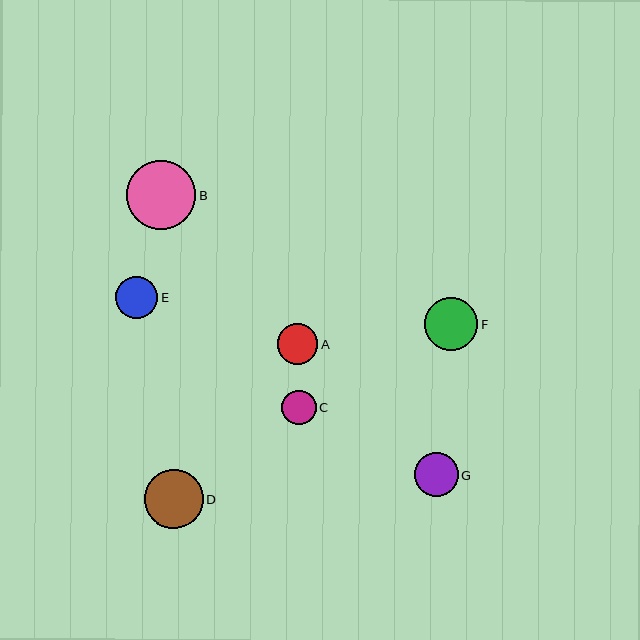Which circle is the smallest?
Circle C is the smallest with a size of approximately 34 pixels.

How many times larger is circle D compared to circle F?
Circle D is approximately 1.1 times the size of circle F.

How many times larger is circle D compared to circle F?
Circle D is approximately 1.1 times the size of circle F.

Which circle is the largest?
Circle B is the largest with a size of approximately 70 pixels.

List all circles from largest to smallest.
From largest to smallest: B, D, F, G, E, A, C.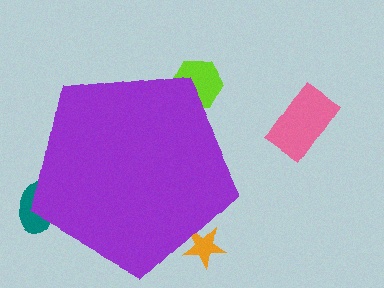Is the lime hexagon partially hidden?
Yes, the lime hexagon is partially hidden behind the purple pentagon.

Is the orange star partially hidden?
Yes, the orange star is partially hidden behind the purple pentagon.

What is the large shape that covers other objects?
A purple pentagon.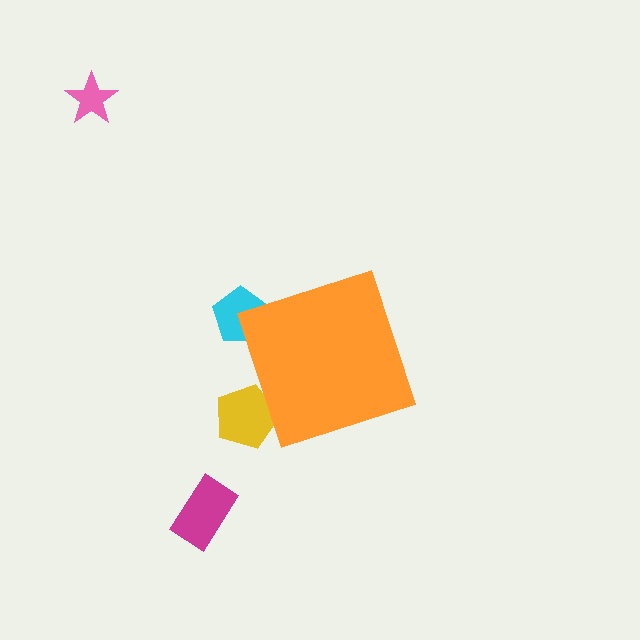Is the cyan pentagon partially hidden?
Yes, the cyan pentagon is partially hidden behind the orange diamond.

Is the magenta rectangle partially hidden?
No, the magenta rectangle is fully visible.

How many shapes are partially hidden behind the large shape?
2 shapes are partially hidden.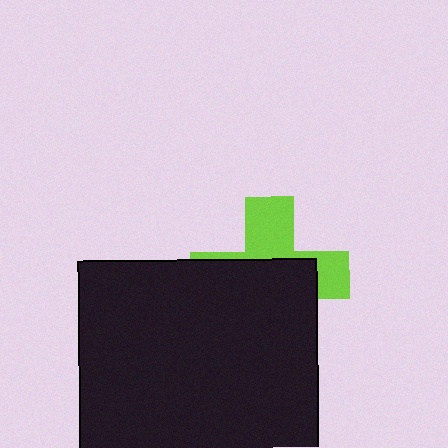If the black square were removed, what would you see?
You would see the complete lime cross.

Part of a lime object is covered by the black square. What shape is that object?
It is a cross.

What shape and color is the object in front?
The object in front is a black square.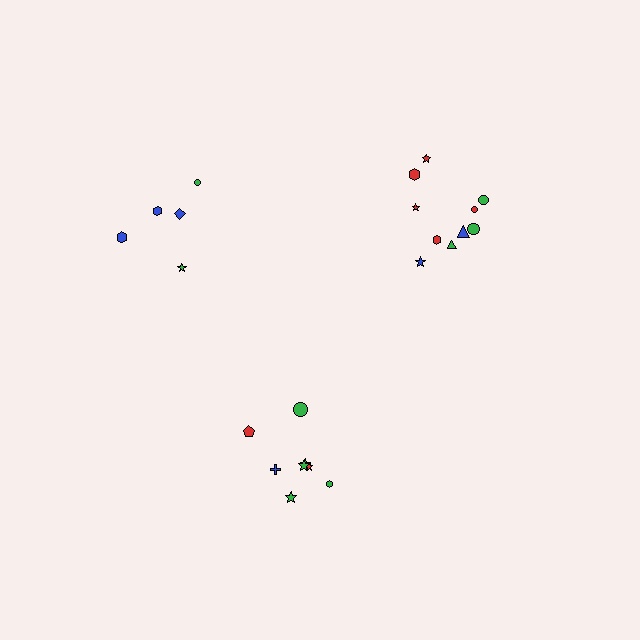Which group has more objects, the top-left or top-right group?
The top-right group.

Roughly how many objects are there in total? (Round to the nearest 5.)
Roughly 25 objects in total.